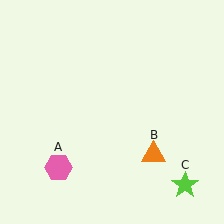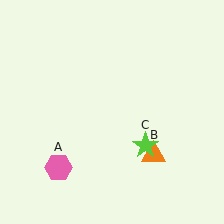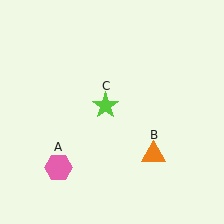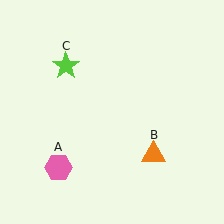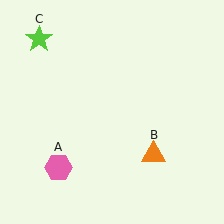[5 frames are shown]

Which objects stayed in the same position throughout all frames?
Pink hexagon (object A) and orange triangle (object B) remained stationary.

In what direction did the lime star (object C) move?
The lime star (object C) moved up and to the left.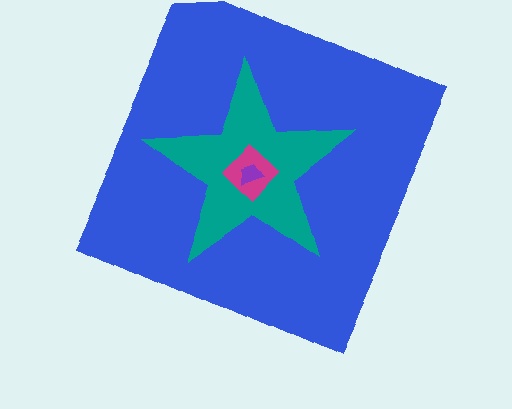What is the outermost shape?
The blue square.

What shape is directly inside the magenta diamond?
The purple trapezoid.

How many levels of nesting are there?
4.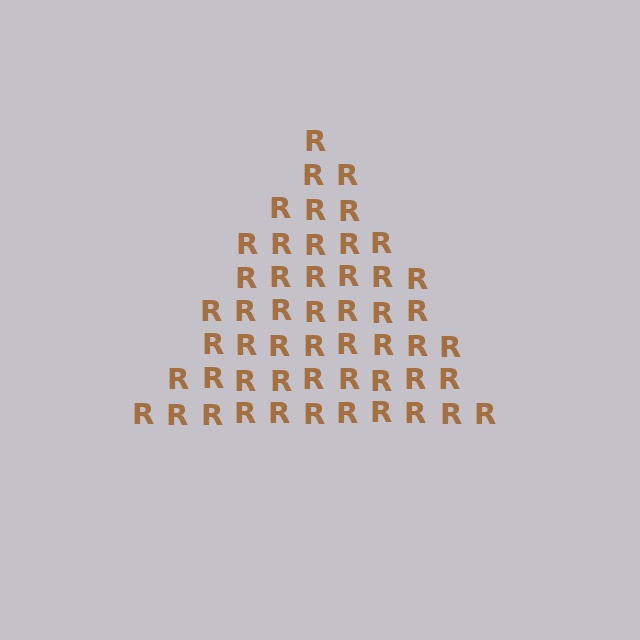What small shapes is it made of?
It is made of small letter R's.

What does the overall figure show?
The overall figure shows a triangle.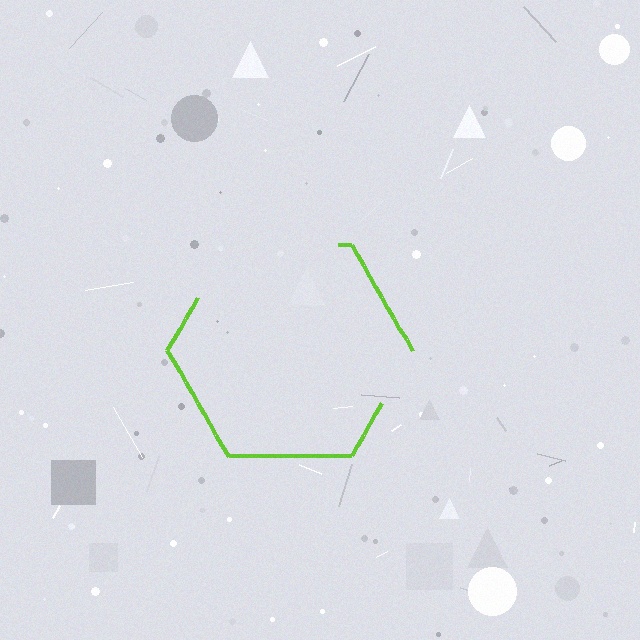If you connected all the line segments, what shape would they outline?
They would outline a hexagon.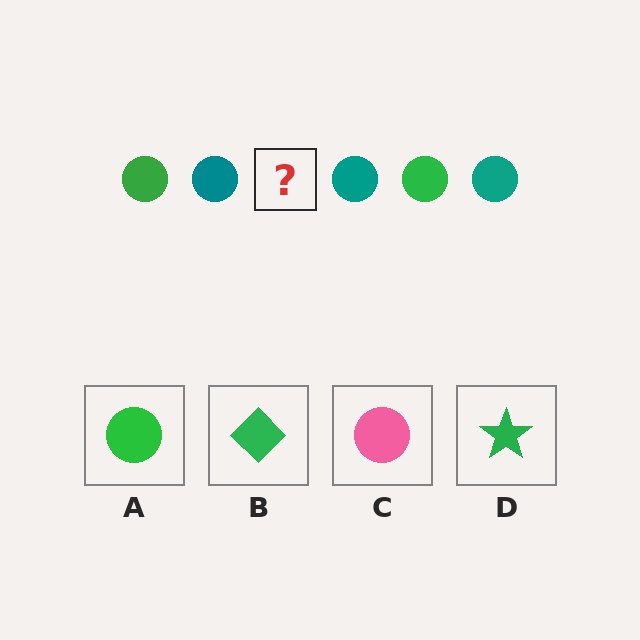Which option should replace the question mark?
Option A.